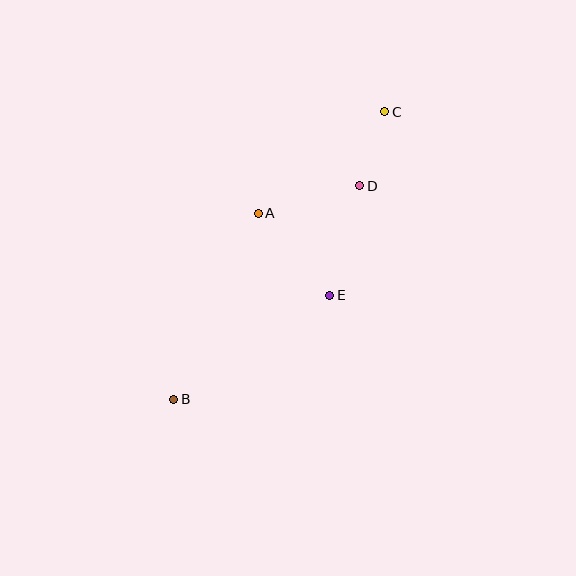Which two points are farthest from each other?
Points B and C are farthest from each other.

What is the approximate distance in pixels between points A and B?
The distance between A and B is approximately 204 pixels.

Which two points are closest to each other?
Points C and D are closest to each other.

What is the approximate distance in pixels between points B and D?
The distance between B and D is approximately 283 pixels.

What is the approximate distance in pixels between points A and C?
The distance between A and C is approximately 162 pixels.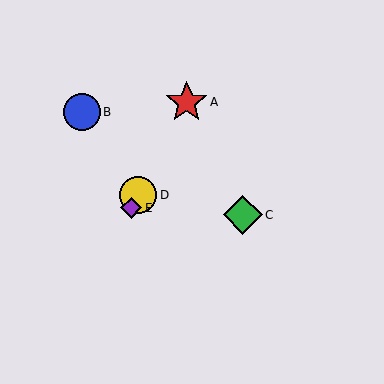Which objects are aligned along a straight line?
Objects A, D, E are aligned along a straight line.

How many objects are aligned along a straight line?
3 objects (A, D, E) are aligned along a straight line.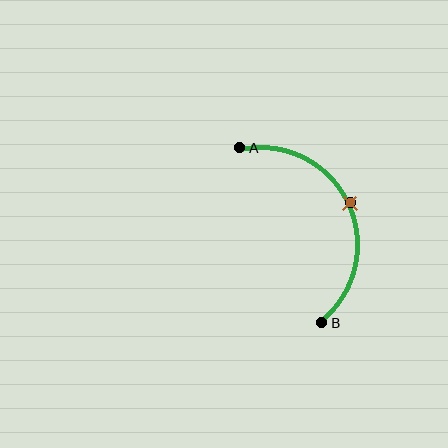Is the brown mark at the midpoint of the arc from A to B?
Yes. The brown mark lies on the arc at equal arc-length from both A and B — it is the arc midpoint.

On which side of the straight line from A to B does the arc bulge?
The arc bulges to the right of the straight line connecting A and B.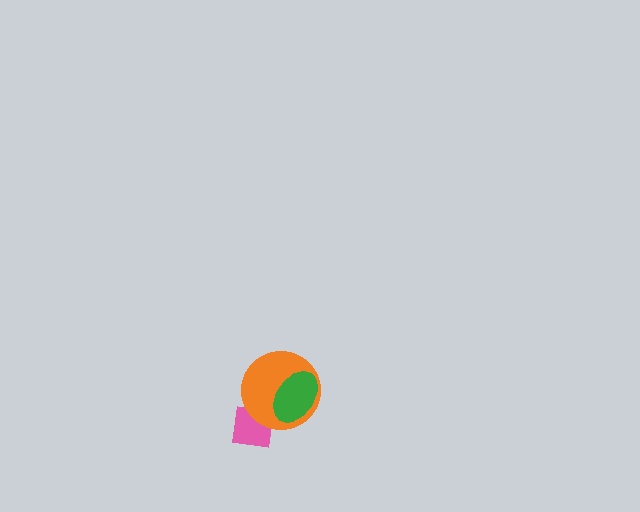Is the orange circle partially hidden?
Yes, it is partially covered by another shape.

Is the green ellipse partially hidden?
No, no other shape covers it.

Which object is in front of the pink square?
The orange circle is in front of the pink square.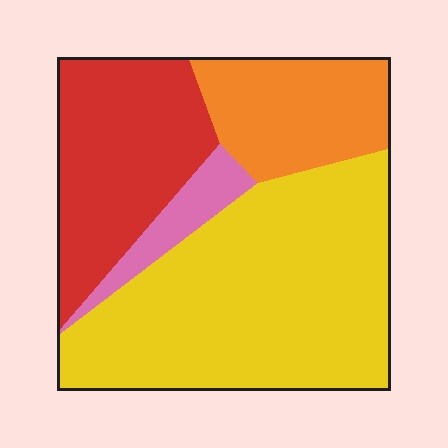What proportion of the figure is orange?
Orange takes up about one sixth (1/6) of the figure.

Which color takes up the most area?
Yellow, at roughly 50%.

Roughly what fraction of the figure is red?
Red takes up about one quarter (1/4) of the figure.